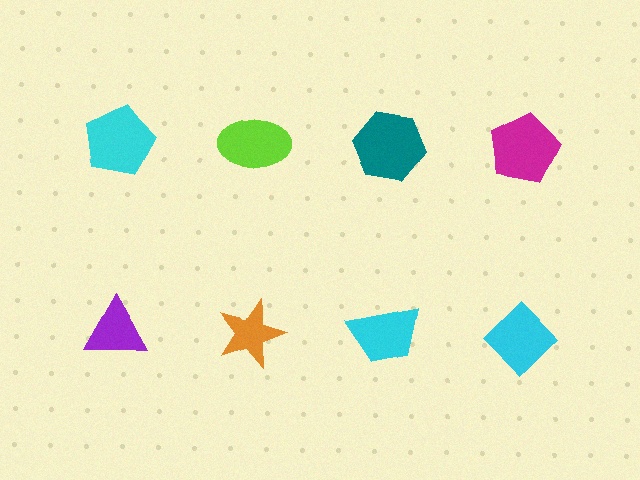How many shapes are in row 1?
4 shapes.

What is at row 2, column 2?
An orange star.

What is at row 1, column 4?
A magenta pentagon.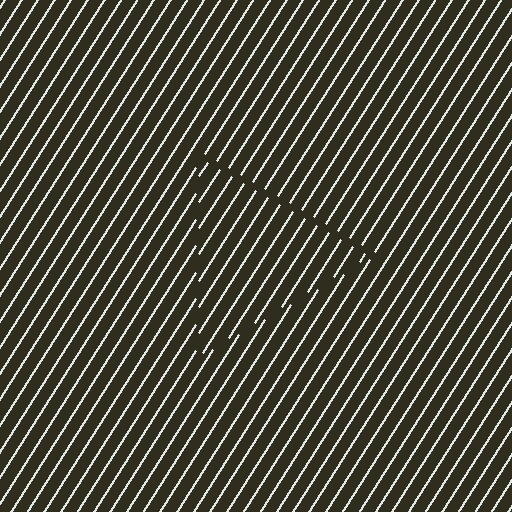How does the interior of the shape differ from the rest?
The interior of the shape contains the same grating, shifted by half a period — the contour is defined by the phase discontinuity where line-ends from the inner and outer gratings abut.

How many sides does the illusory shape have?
3 sides — the line-ends trace a triangle.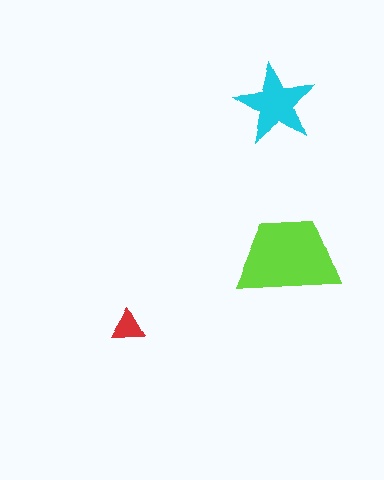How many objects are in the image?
There are 3 objects in the image.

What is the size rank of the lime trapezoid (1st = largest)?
1st.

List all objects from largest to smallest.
The lime trapezoid, the cyan star, the red triangle.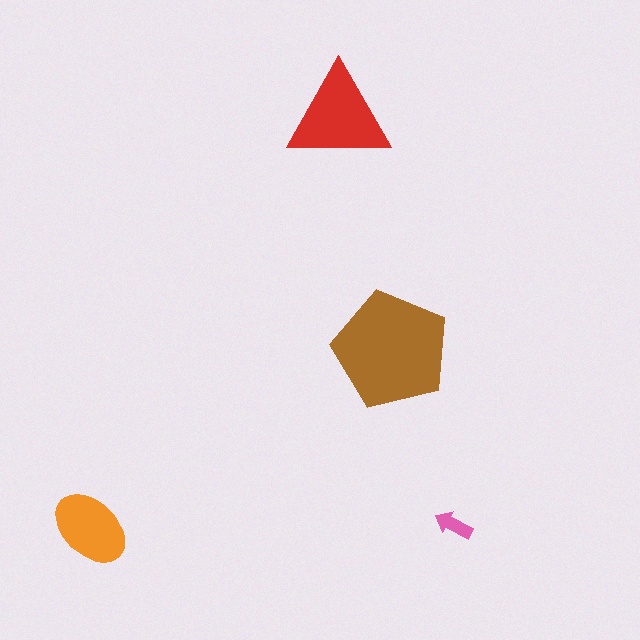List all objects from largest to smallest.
The brown pentagon, the red triangle, the orange ellipse, the pink arrow.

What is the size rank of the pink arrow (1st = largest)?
4th.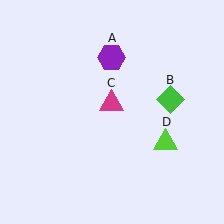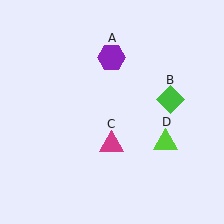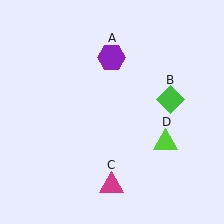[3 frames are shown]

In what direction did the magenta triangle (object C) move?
The magenta triangle (object C) moved down.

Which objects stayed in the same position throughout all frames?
Purple hexagon (object A) and green diamond (object B) and lime triangle (object D) remained stationary.